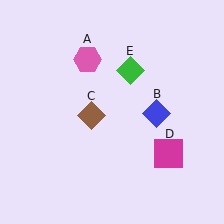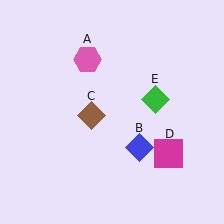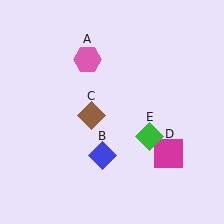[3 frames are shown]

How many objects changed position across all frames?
2 objects changed position: blue diamond (object B), green diamond (object E).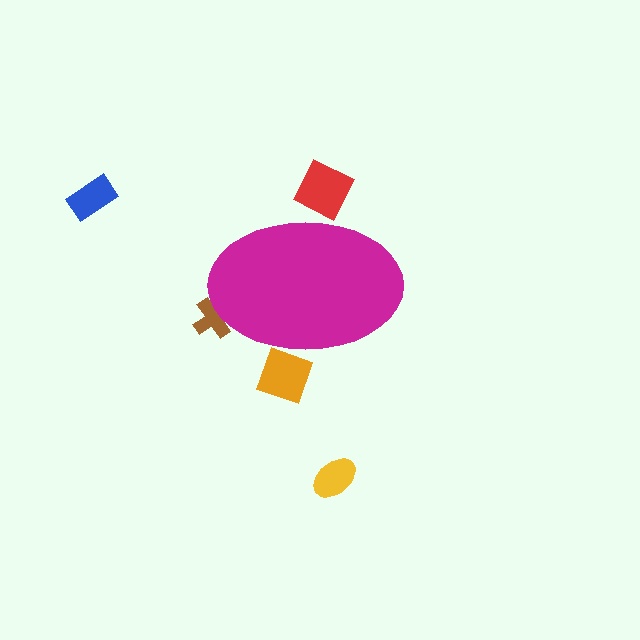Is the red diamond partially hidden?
Yes, the red diamond is partially hidden behind the magenta ellipse.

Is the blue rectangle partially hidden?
No, the blue rectangle is fully visible.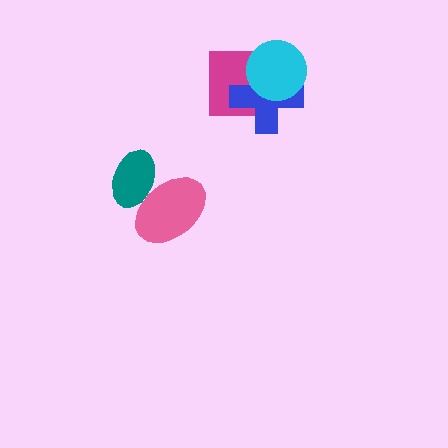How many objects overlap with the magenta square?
2 objects overlap with the magenta square.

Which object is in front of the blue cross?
The cyan circle is in front of the blue cross.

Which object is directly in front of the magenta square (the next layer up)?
The blue cross is directly in front of the magenta square.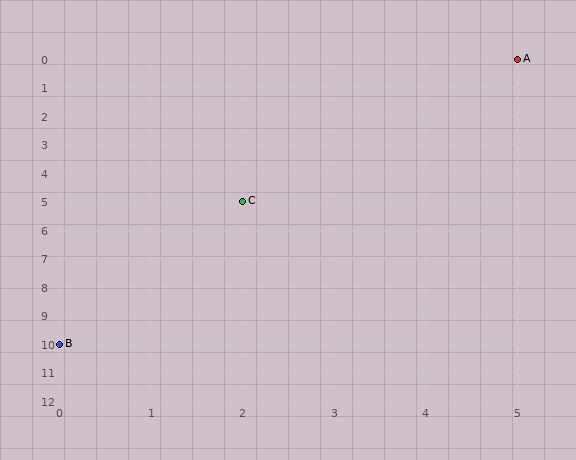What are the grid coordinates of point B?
Point B is at grid coordinates (0, 10).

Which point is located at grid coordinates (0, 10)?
Point B is at (0, 10).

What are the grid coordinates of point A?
Point A is at grid coordinates (5, 0).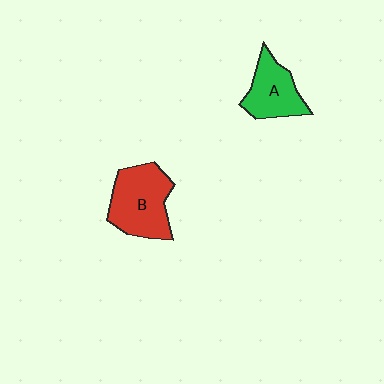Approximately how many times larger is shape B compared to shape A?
Approximately 1.4 times.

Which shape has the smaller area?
Shape A (green).